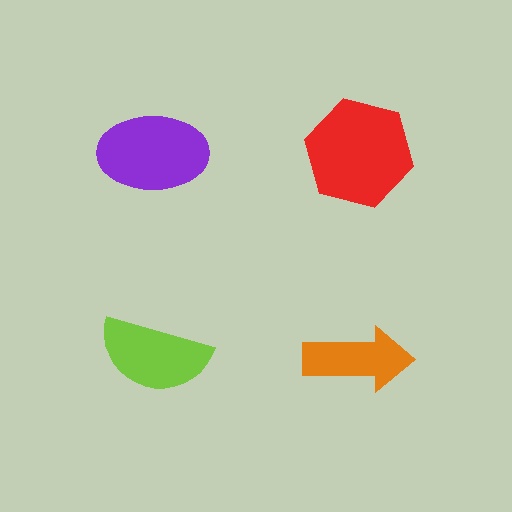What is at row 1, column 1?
A purple ellipse.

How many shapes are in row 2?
2 shapes.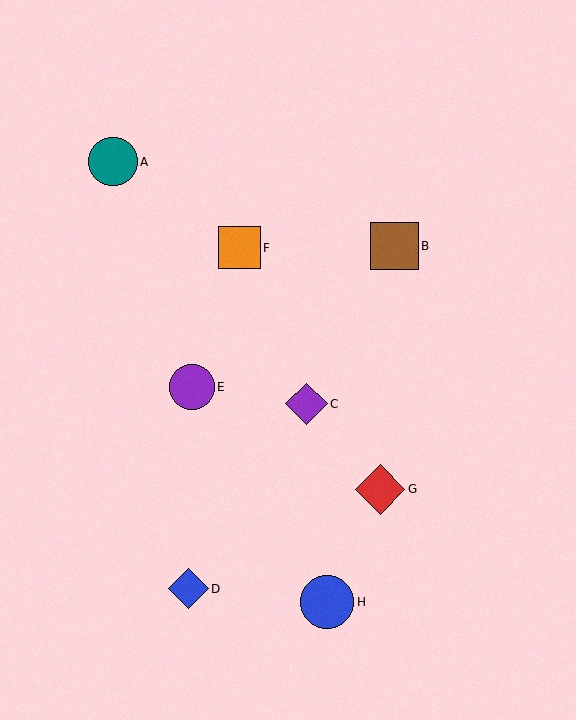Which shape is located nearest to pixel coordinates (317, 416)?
The purple diamond (labeled C) at (307, 404) is nearest to that location.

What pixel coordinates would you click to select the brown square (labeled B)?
Click at (395, 246) to select the brown square B.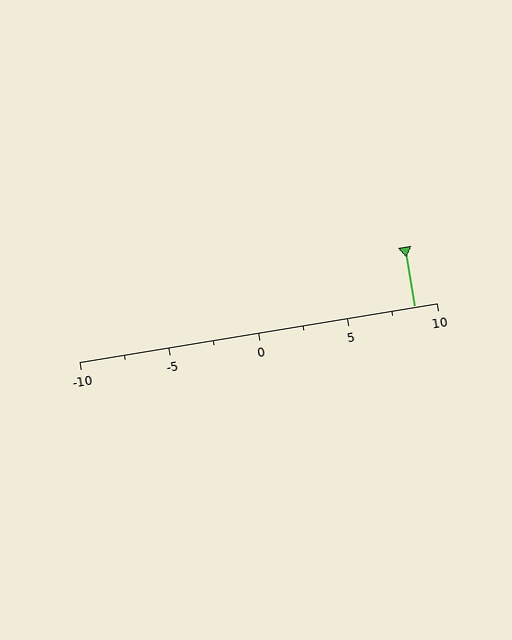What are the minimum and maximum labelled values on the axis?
The axis runs from -10 to 10.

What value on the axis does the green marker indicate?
The marker indicates approximately 8.8.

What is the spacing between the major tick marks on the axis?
The major ticks are spaced 5 apart.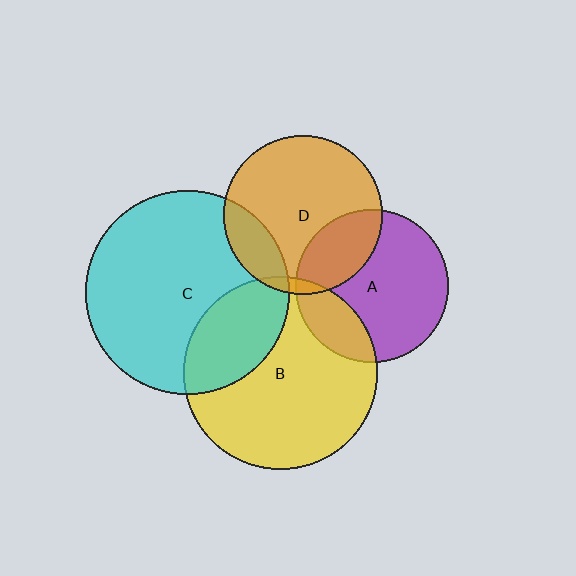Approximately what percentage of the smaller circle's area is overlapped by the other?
Approximately 25%.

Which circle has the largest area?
Circle C (cyan).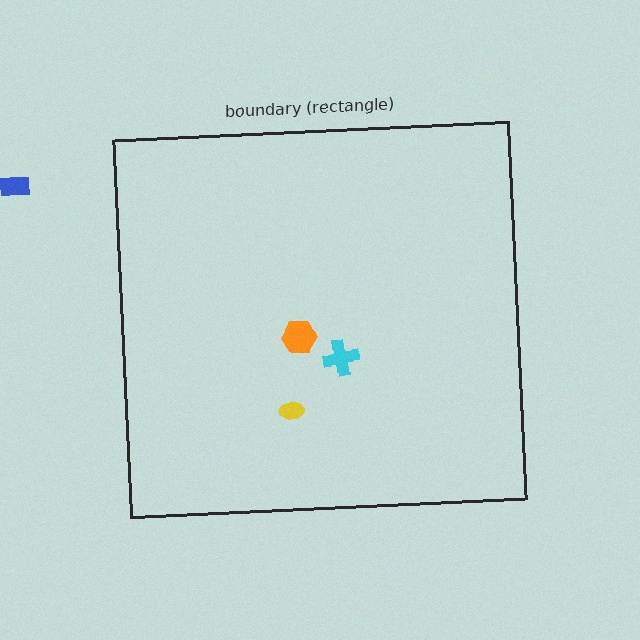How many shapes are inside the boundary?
3 inside, 1 outside.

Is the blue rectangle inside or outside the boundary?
Outside.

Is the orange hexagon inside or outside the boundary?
Inside.